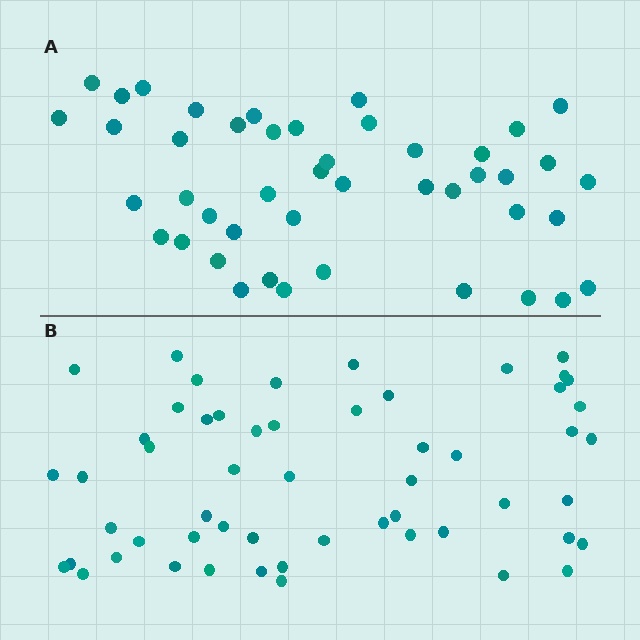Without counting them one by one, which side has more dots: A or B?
Region B (the bottom region) has more dots.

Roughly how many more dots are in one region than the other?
Region B has roughly 10 or so more dots than region A.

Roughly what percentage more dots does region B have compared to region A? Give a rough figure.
About 20% more.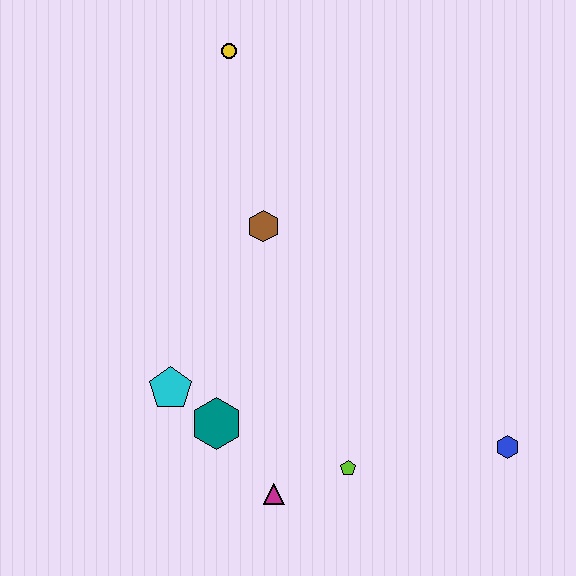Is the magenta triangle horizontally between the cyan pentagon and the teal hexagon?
No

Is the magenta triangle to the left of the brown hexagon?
No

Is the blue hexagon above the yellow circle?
No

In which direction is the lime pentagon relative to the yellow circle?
The lime pentagon is below the yellow circle.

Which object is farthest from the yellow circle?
The blue hexagon is farthest from the yellow circle.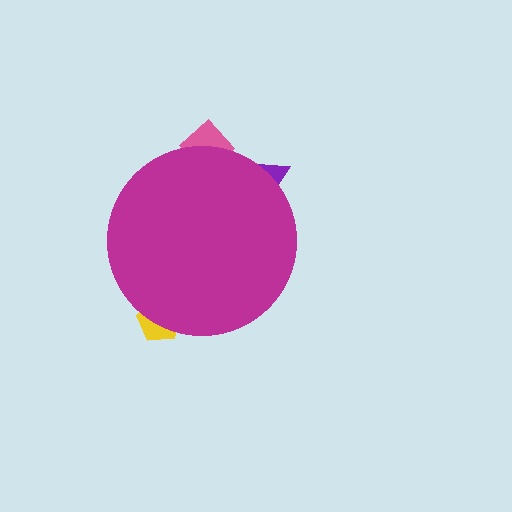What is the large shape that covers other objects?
A magenta circle.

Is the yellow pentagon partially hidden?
Yes, the yellow pentagon is partially hidden behind the magenta circle.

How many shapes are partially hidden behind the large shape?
3 shapes are partially hidden.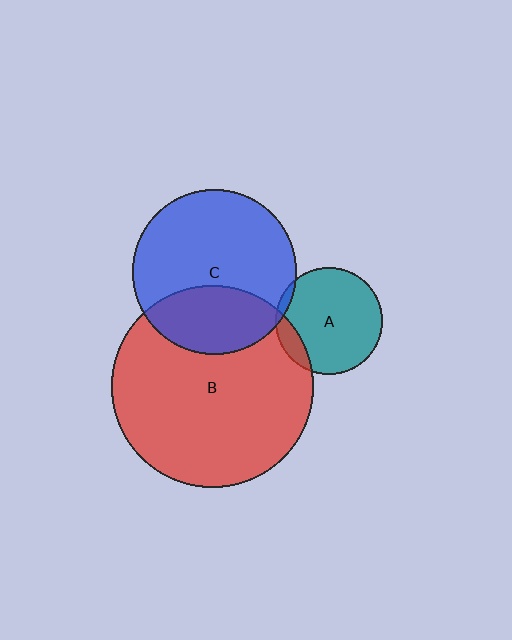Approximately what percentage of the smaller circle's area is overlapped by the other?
Approximately 30%.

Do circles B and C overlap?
Yes.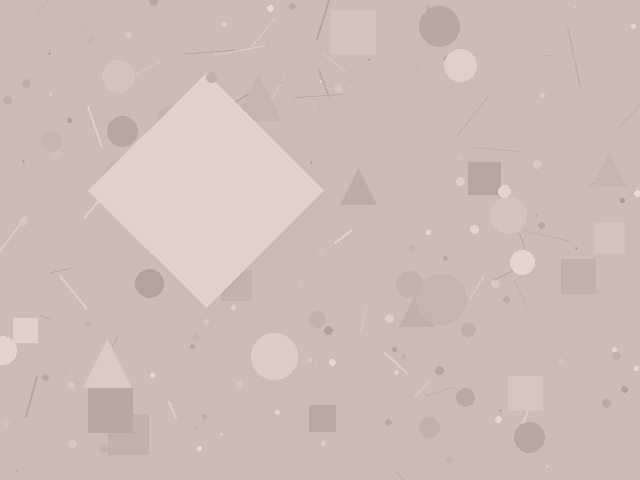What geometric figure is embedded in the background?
A diamond is embedded in the background.